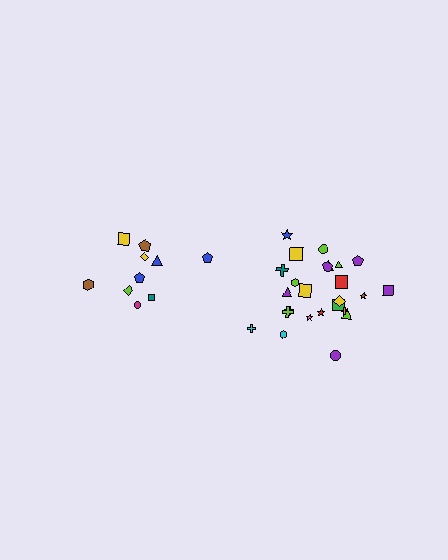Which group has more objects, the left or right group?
The right group.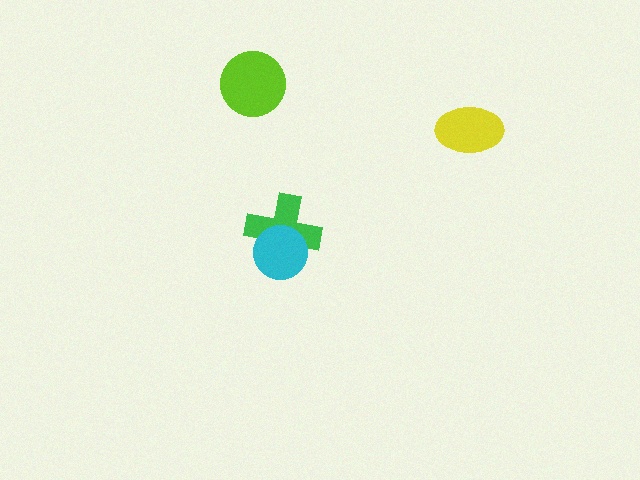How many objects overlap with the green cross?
1 object overlaps with the green cross.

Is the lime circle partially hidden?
No, no other shape covers it.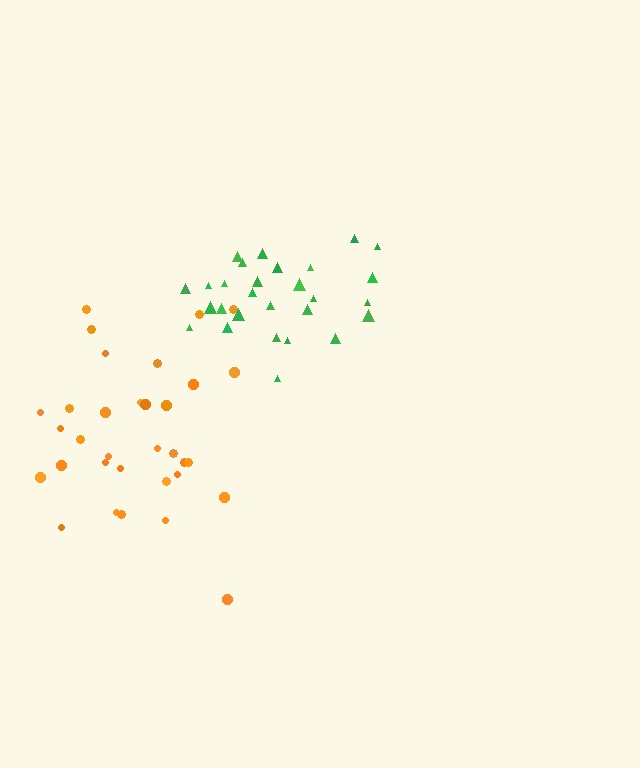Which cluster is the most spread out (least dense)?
Orange.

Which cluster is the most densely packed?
Green.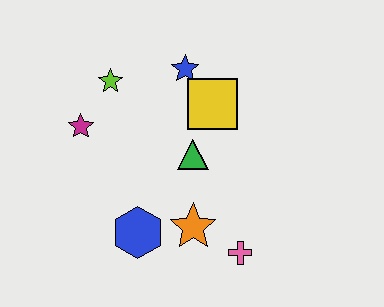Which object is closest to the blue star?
The yellow square is closest to the blue star.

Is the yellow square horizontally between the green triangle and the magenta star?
No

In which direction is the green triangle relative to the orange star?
The green triangle is above the orange star.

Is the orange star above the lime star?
No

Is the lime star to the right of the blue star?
No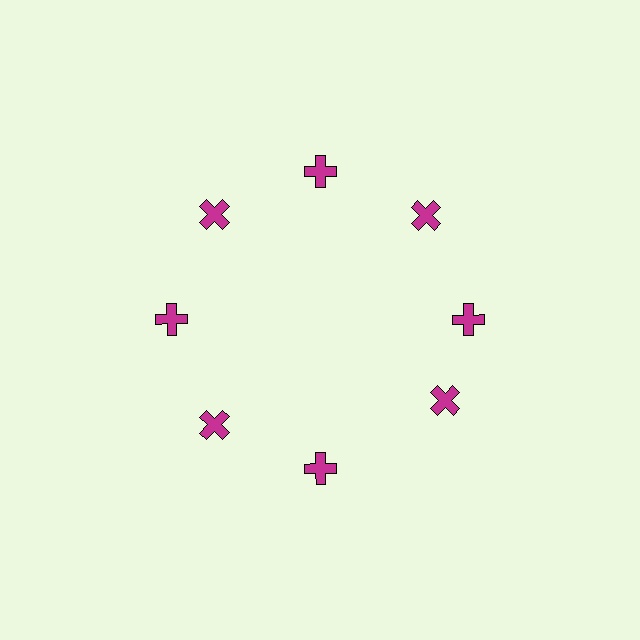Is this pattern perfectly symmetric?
No. The 8 magenta crosses are arranged in a ring, but one element near the 4 o'clock position is rotated out of alignment along the ring, breaking the 8-fold rotational symmetry.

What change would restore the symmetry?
The symmetry would be restored by rotating it back into even spacing with its neighbors so that all 8 crosses sit at equal angles and equal distance from the center.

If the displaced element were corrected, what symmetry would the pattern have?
It would have 8-fold rotational symmetry — the pattern would map onto itself every 45 degrees.